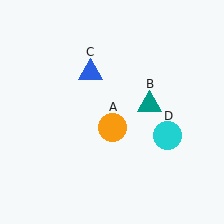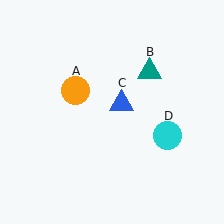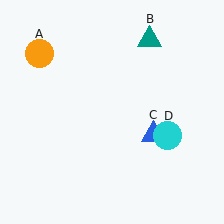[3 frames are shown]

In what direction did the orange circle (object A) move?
The orange circle (object A) moved up and to the left.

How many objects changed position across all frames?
3 objects changed position: orange circle (object A), teal triangle (object B), blue triangle (object C).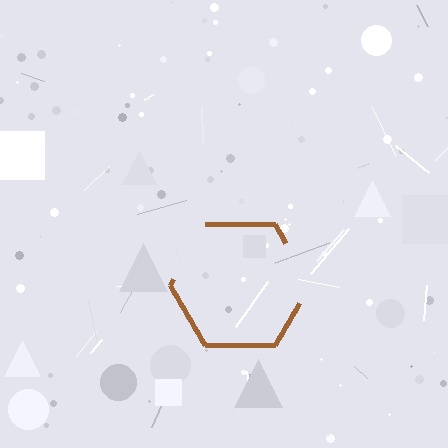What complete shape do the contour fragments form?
The contour fragments form a hexagon.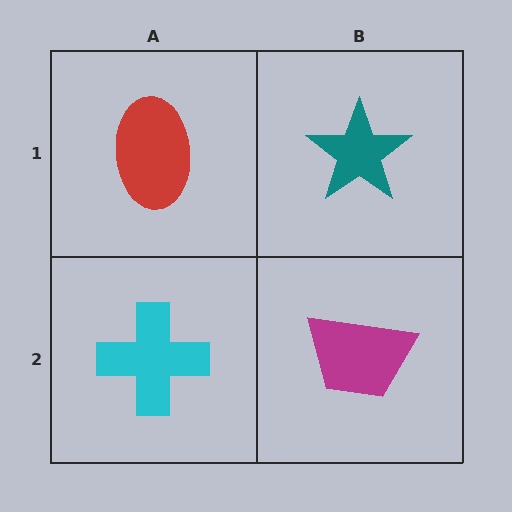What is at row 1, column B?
A teal star.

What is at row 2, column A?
A cyan cross.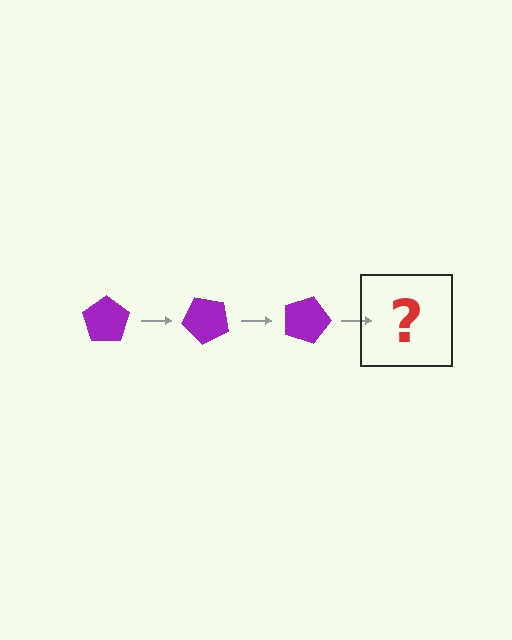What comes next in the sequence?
The next element should be a purple pentagon rotated 135 degrees.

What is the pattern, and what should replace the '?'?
The pattern is that the pentagon rotates 45 degrees each step. The '?' should be a purple pentagon rotated 135 degrees.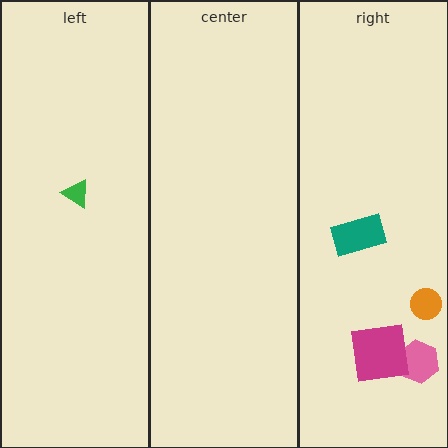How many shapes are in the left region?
1.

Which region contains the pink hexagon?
The right region.